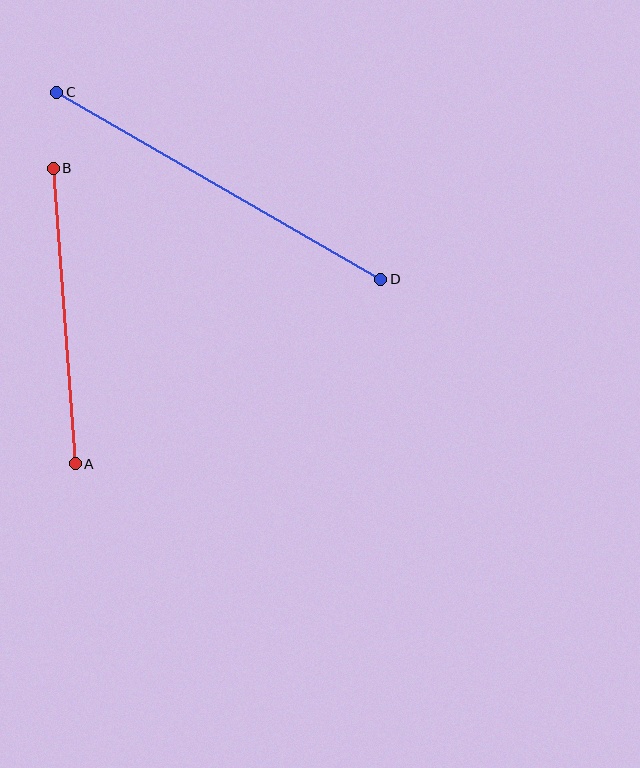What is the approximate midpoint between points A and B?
The midpoint is at approximately (64, 316) pixels.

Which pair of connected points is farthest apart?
Points C and D are farthest apart.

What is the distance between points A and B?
The distance is approximately 297 pixels.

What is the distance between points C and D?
The distance is approximately 374 pixels.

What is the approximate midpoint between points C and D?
The midpoint is at approximately (219, 186) pixels.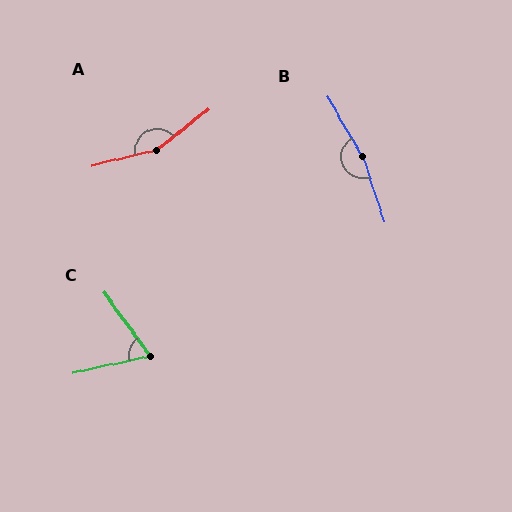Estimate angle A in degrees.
Approximately 155 degrees.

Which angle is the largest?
B, at approximately 169 degrees.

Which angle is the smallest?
C, at approximately 67 degrees.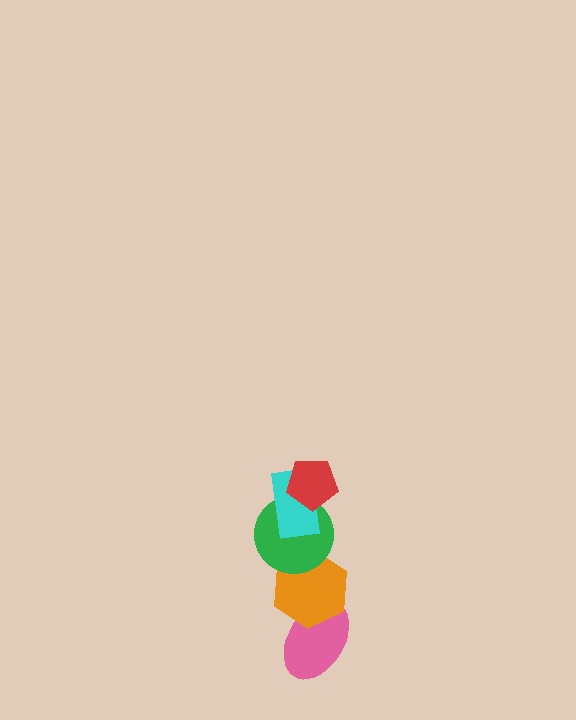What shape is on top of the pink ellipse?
The orange hexagon is on top of the pink ellipse.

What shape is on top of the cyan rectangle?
The red pentagon is on top of the cyan rectangle.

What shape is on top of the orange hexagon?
The green circle is on top of the orange hexagon.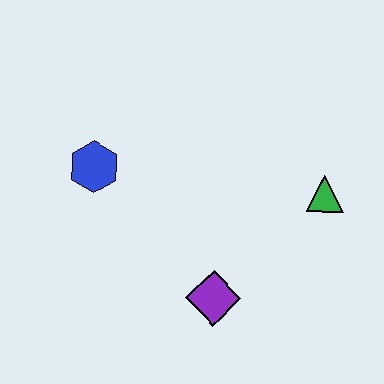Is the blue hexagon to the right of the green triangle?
No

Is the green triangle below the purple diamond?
No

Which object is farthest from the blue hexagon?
The green triangle is farthest from the blue hexagon.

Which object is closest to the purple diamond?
The green triangle is closest to the purple diamond.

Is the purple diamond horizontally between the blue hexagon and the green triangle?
Yes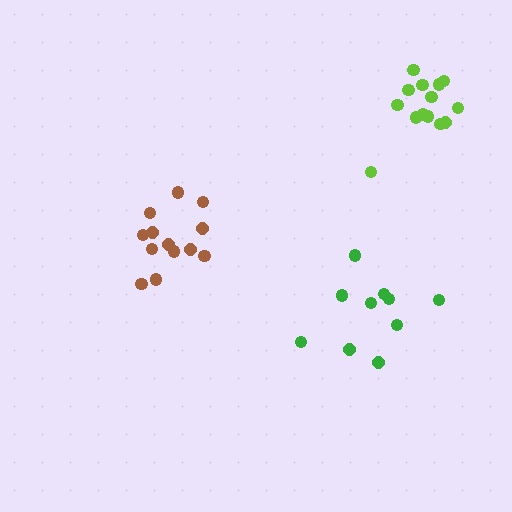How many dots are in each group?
Group 1: 13 dots, Group 2: 10 dots, Group 3: 14 dots (37 total).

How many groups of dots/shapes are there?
There are 3 groups.